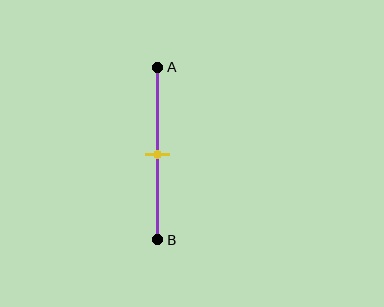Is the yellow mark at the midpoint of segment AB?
Yes, the mark is approximately at the midpoint.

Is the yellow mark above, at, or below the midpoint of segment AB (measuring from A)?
The yellow mark is approximately at the midpoint of segment AB.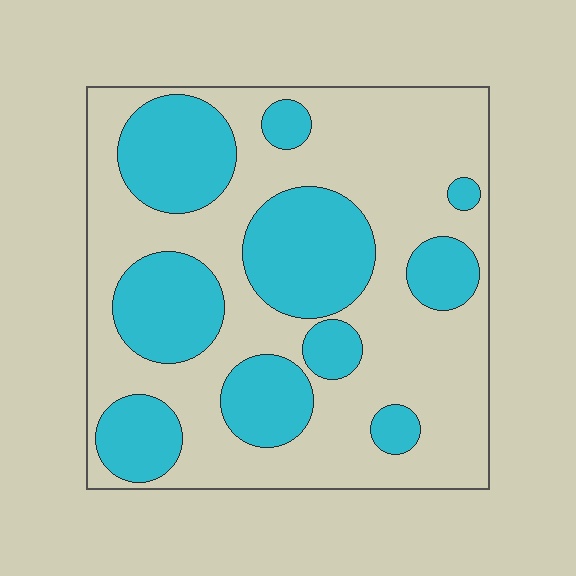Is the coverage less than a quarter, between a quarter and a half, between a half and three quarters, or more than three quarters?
Between a quarter and a half.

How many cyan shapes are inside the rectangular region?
10.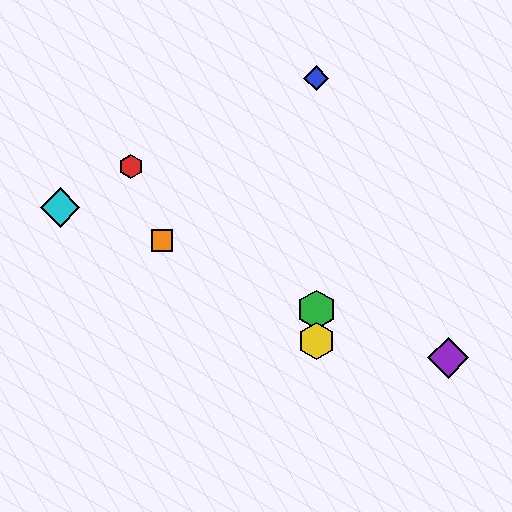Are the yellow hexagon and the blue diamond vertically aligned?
Yes, both are at x≈316.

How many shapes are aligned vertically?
3 shapes (the blue diamond, the green hexagon, the yellow hexagon) are aligned vertically.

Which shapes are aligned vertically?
The blue diamond, the green hexagon, the yellow hexagon are aligned vertically.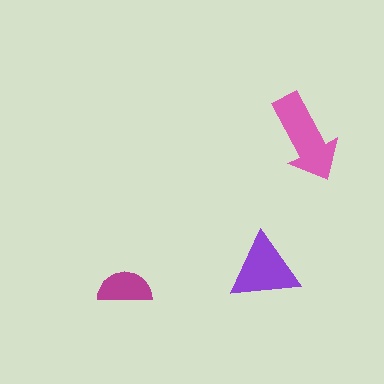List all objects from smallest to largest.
The magenta semicircle, the purple triangle, the pink arrow.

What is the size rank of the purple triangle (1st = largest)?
2nd.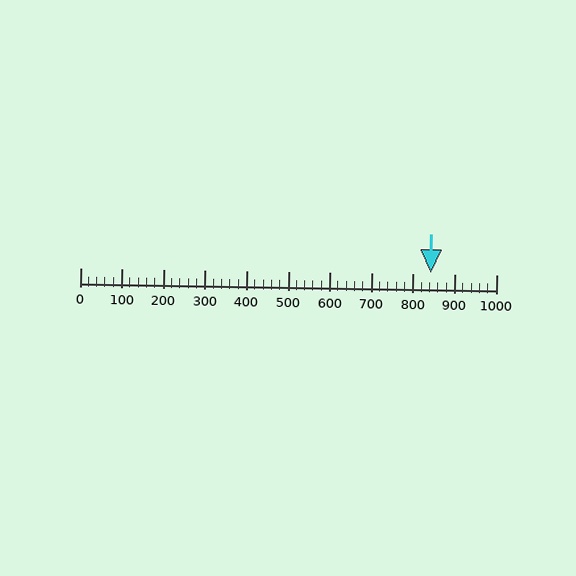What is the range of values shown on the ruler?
The ruler shows values from 0 to 1000.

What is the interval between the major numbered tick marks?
The major tick marks are spaced 100 units apart.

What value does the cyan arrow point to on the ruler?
The cyan arrow points to approximately 843.